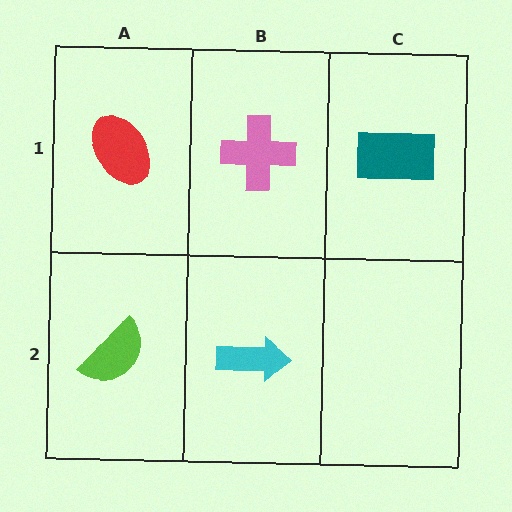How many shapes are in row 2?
2 shapes.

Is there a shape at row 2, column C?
No, that cell is empty.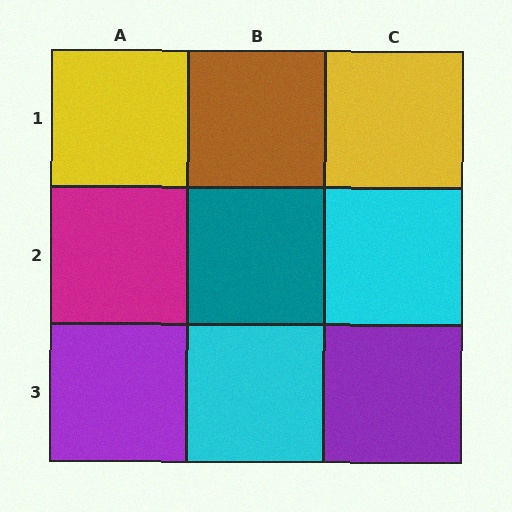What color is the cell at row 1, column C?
Yellow.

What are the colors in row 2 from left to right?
Magenta, teal, cyan.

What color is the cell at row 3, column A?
Purple.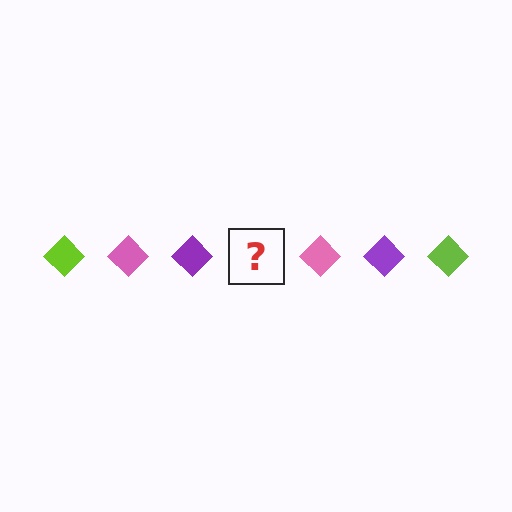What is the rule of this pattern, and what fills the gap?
The rule is that the pattern cycles through lime, pink, purple diamonds. The gap should be filled with a lime diamond.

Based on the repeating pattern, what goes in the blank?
The blank should be a lime diamond.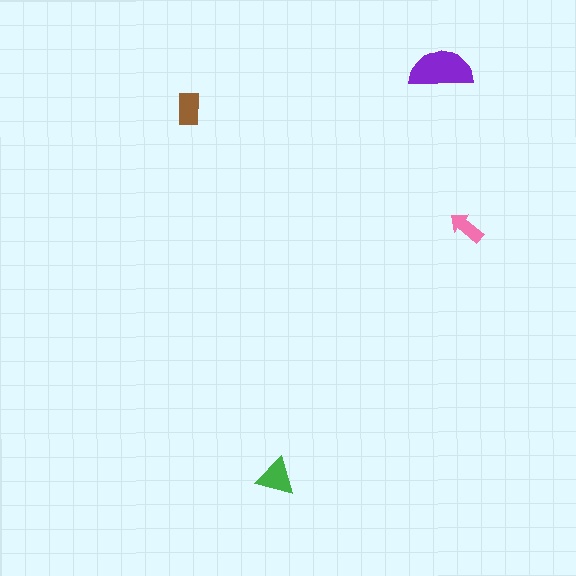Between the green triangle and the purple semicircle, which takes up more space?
The purple semicircle.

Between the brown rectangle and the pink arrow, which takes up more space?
The brown rectangle.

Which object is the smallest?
The pink arrow.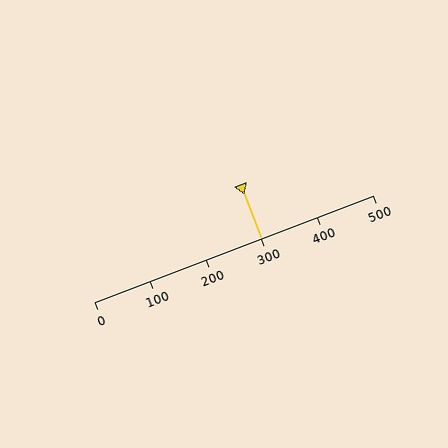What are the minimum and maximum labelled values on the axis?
The axis runs from 0 to 500.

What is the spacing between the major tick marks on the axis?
The major ticks are spaced 100 apart.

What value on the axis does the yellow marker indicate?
The marker indicates approximately 300.